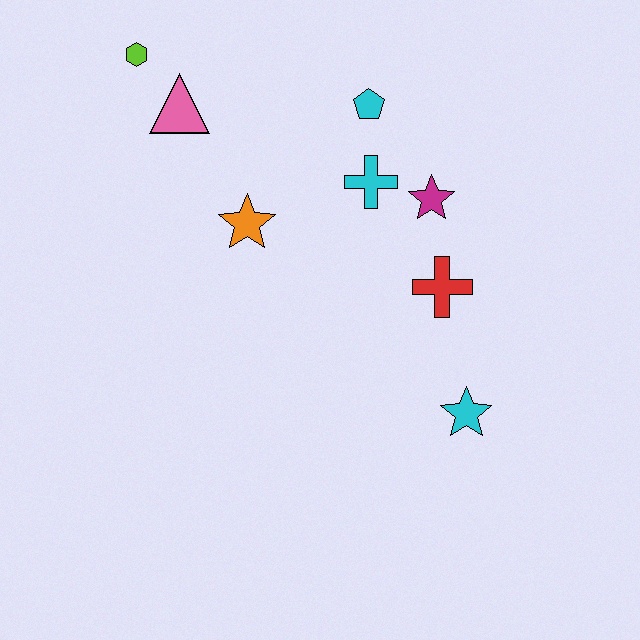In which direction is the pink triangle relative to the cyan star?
The pink triangle is above the cyan star.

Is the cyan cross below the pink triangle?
Yes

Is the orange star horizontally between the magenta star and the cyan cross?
No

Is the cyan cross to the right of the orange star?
Yes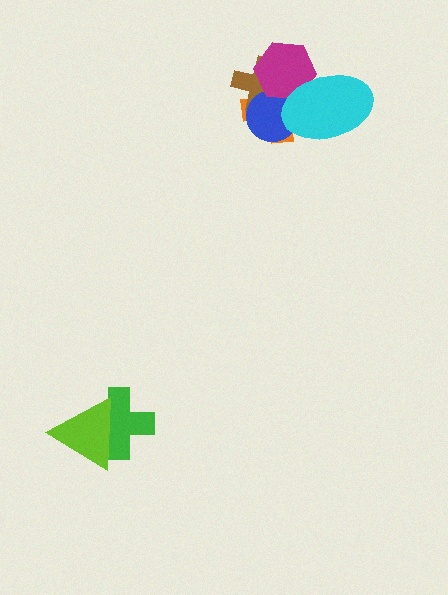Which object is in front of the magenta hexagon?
The cyan ellipse is in front of the magenta hexagon.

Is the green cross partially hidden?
Yes, it is partially covered by another shape.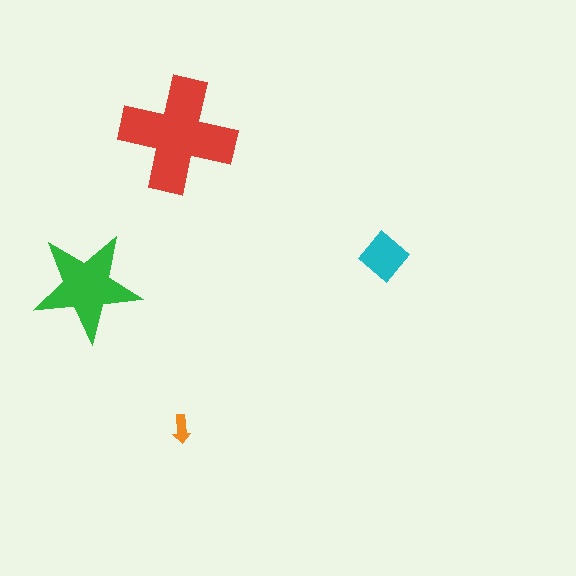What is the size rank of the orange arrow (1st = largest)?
4th.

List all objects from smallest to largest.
The orange arrow, the cyan diamond, the green star, the red cross.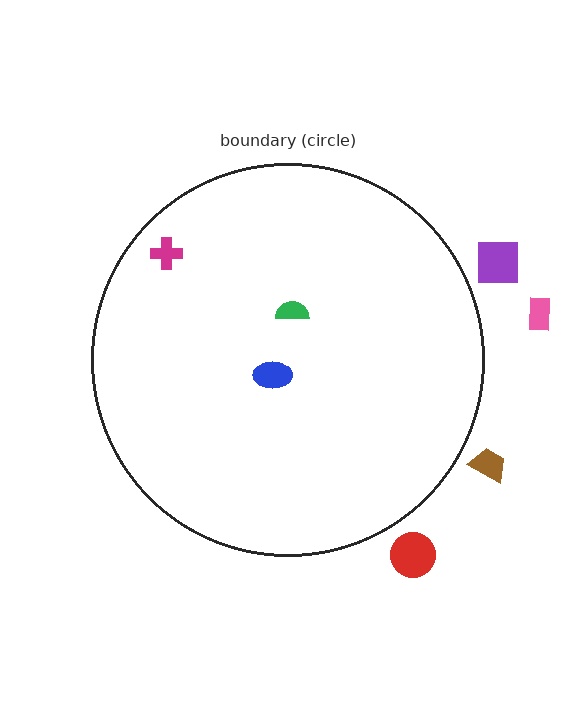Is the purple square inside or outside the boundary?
Outside.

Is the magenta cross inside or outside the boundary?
Inside.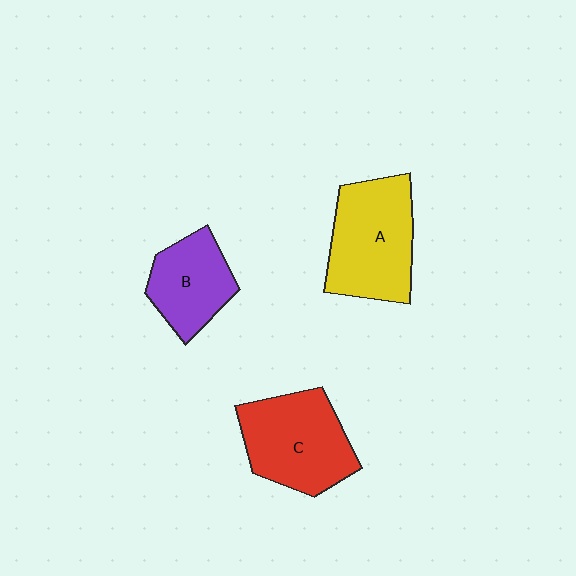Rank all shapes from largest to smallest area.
From largest to smallest: A (yellow), C (red), B (purple).